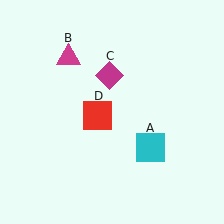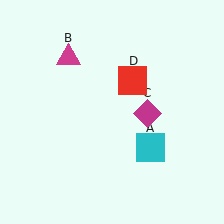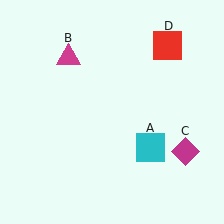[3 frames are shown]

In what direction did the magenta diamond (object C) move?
The magenta diamond (object C) moved down and to the right.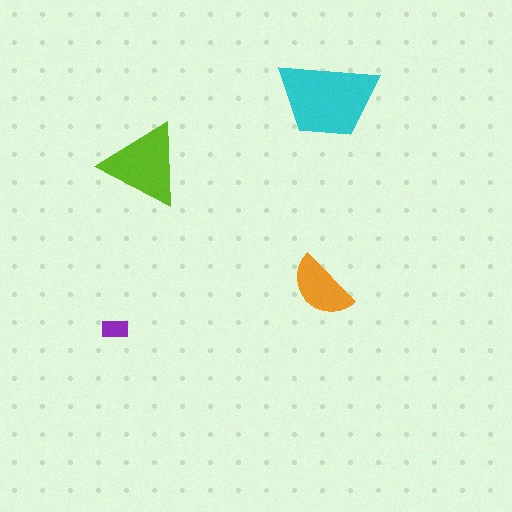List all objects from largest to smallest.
The cyan trapezoid, the lime triangle, the orange semicircle, the purple rectangle.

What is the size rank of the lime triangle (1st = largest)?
2nd.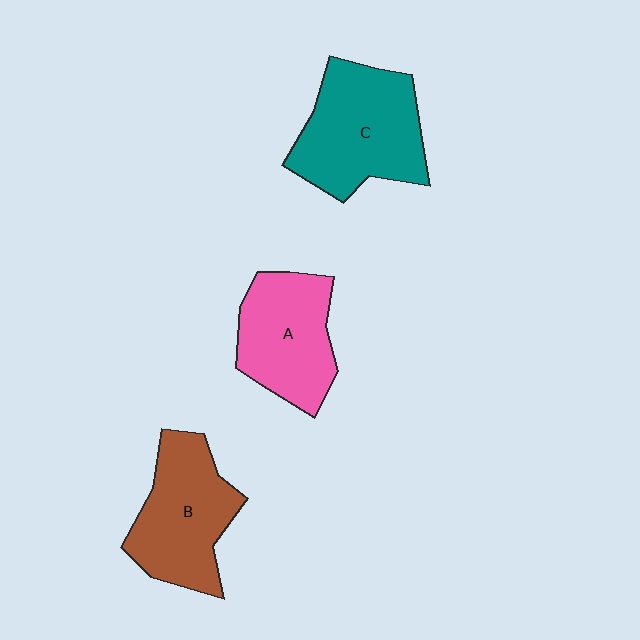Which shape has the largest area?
Shape C (teal).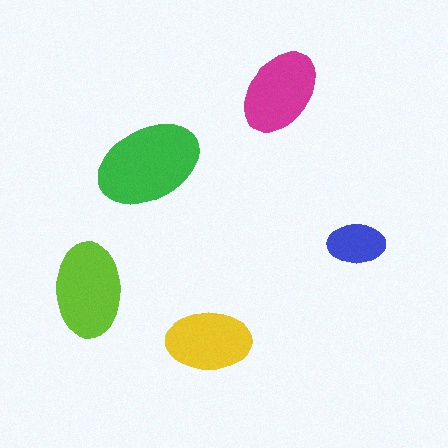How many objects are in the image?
There are 5 objects in the image.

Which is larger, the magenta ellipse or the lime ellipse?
The lime one.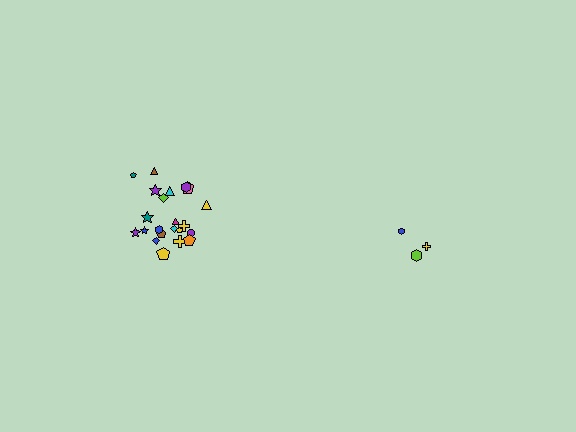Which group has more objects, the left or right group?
The left group.